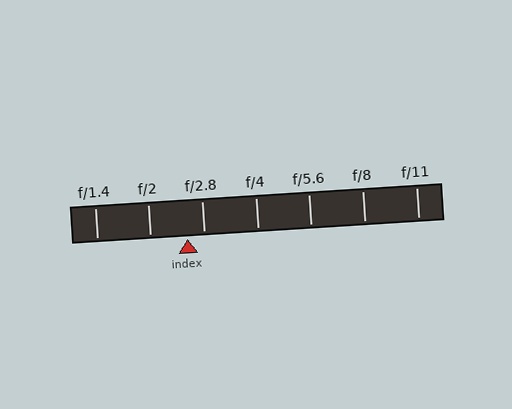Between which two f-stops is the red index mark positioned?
The index mark is between f/2 and f/2.8.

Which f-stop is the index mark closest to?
The index mark is closest to f/2.8.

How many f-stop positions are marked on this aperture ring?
There are 7 f-stop positions marked.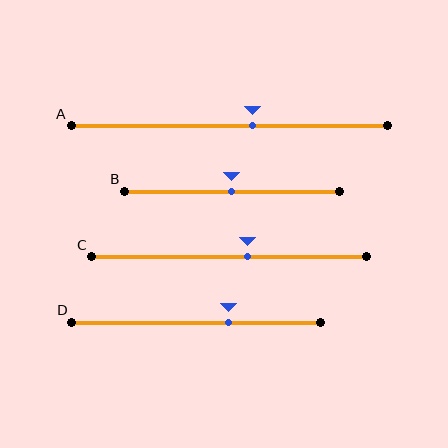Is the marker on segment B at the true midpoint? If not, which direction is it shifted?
Yes, the marker on segment B is at the true midpoint.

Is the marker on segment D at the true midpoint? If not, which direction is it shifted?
No, the marker on segment D is shifted to the right by about 13% of the segment length.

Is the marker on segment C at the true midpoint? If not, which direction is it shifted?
No, the marker on segment C is shifted to the right by about 7% of the segment length.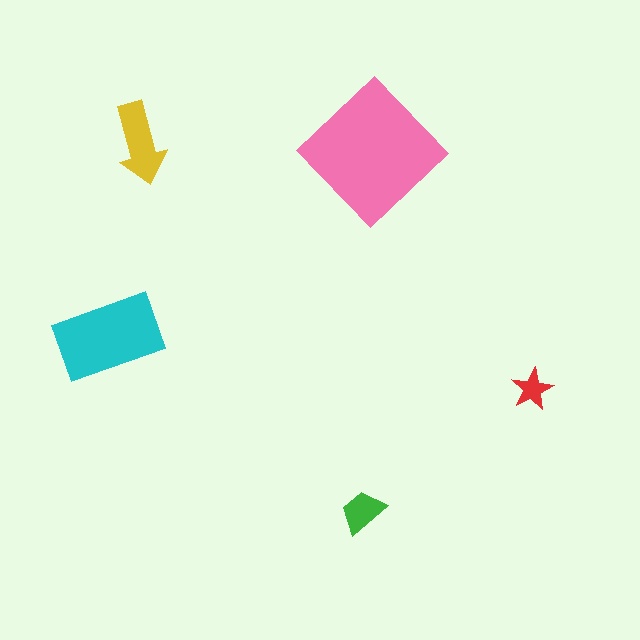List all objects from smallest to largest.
The red star, the green trapezoid, the yellow arrow, the cyan rectangle, the pink diamond.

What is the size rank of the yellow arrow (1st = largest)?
3rd.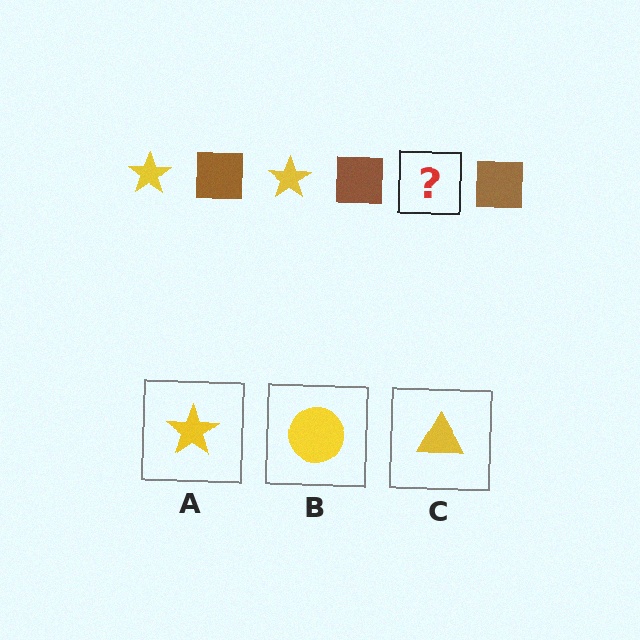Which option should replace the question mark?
Option A.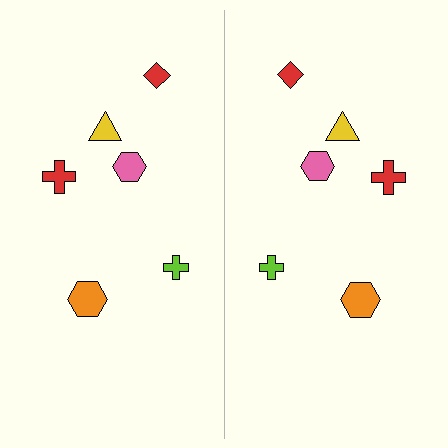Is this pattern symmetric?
Yes, this pattern has bilateral (reflection) symmetry.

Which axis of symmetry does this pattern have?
The pattern has a vertical axis of symmetry running through the center of the image.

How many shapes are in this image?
There are 12 shapes in this image.